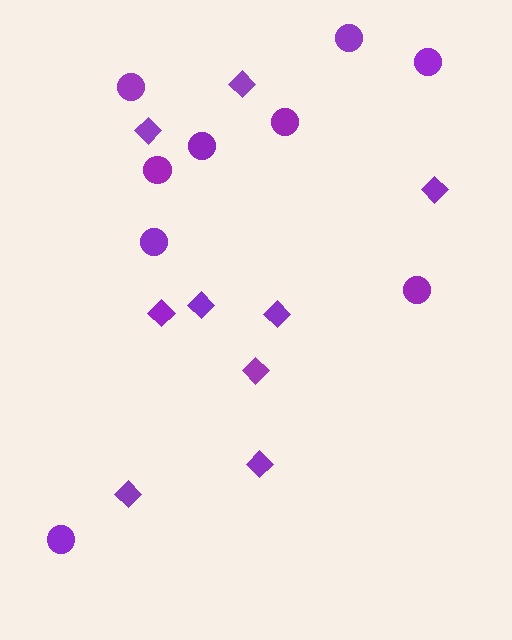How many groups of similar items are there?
There are 2 groups: one group of circles (9) and one group of diamonds (9).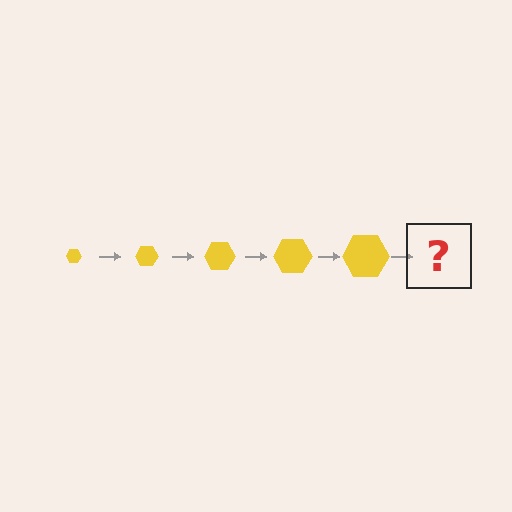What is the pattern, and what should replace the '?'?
The pattern is that the hexagon gets progressively larger each step. The '?' should be a yellow hexagon, larger than the previous one.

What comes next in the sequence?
The next element should be a yellow hexagon, larger than the previous one.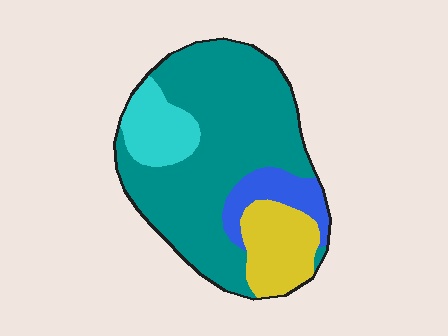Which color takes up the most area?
Teal, at roughly 60%.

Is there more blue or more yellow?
Yellow.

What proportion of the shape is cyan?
Cyan covers roughly 10% of the shape.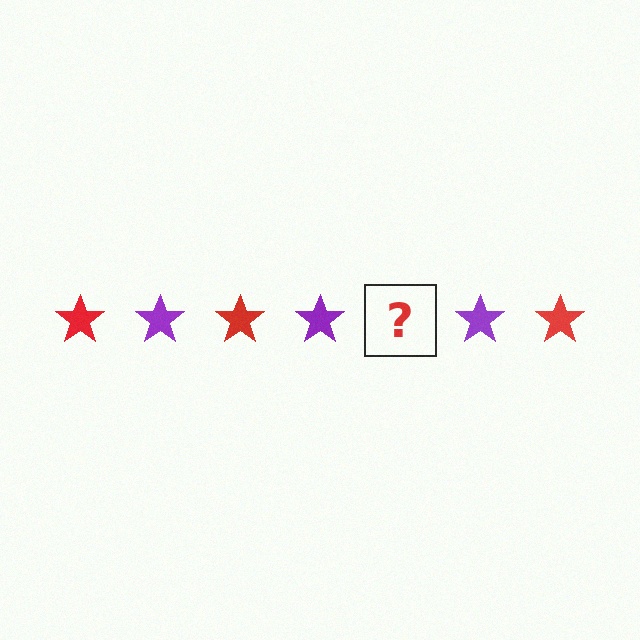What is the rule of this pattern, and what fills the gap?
The rule is that the pattern cycles through red, purple stars. The gap should be filled with a red star.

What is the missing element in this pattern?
The missing element is a red star.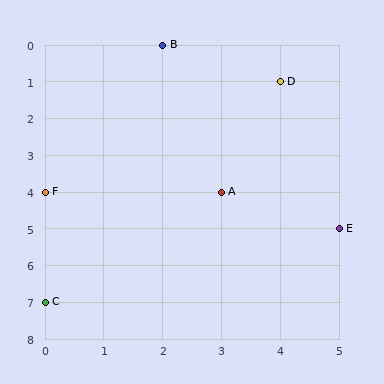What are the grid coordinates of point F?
Point F is at grid coordinates (0, 4).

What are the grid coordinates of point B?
Point B is at grid coordinates (2, 0).